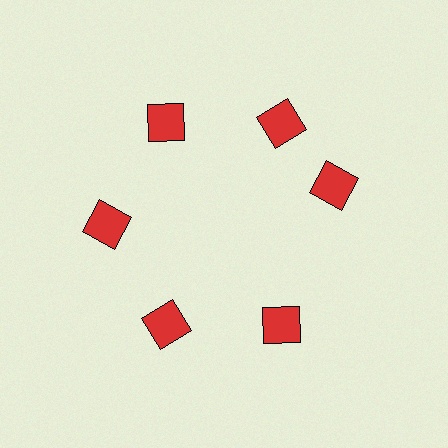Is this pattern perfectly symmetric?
No. The 6 red squares are arranged in a ring, but one element near the 3 o'clock position is rotated out of alignment along the ring, breaking the 6-fold rotational symmetry.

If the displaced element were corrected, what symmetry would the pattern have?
It would have 6-fold rotational symmetry — the pattern would map onto itself every 60 degrees.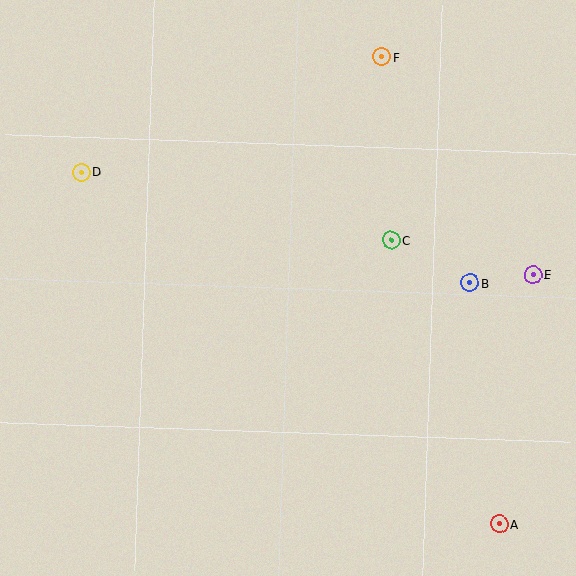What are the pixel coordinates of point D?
Point D is at (81, 172).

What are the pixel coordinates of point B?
Point B is at (470, 283).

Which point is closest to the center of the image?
Point C at (391, 240) is closest to the center.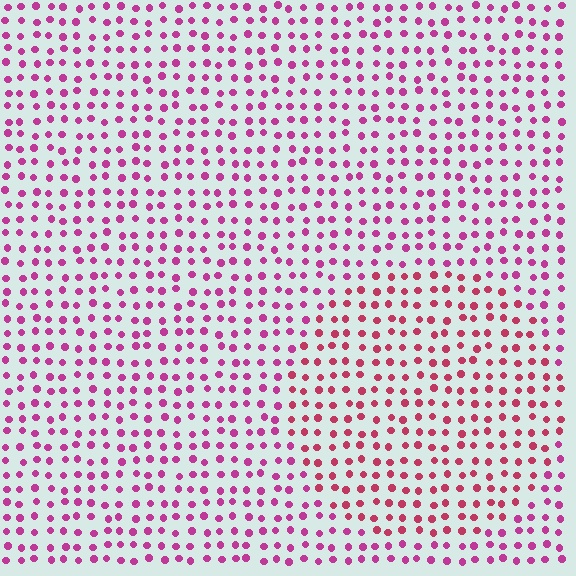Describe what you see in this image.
The image is filled with small magenta elements in a uniform arrangement. A circle-shaped region is visible where the elements are tinted to a slightly different hue, forming a subtle color boundary.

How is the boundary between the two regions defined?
The boundary is defined purely by a slight shift in hue (about 24 degrees). Spacing, size, and orientation are identical on both sides.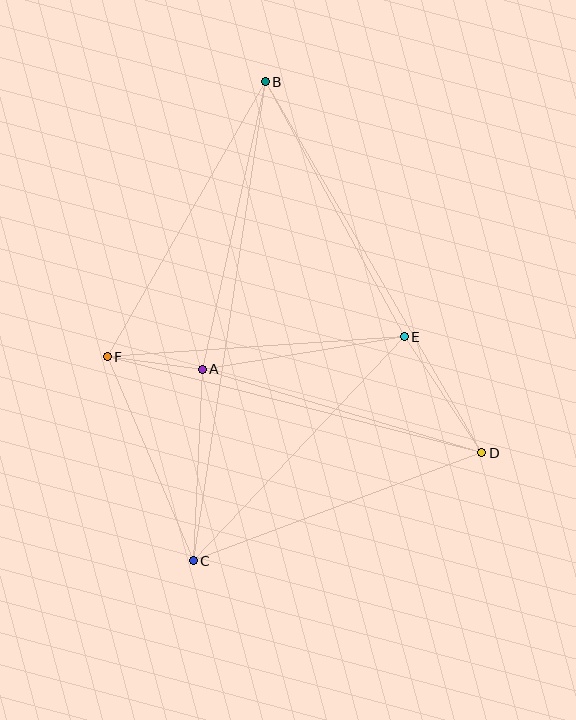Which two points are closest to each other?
Points A and F are closest to each other.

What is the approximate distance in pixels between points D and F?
The distance between D and F is approximately 386 pixels.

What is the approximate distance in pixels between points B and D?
The distance between B and D is approximately 429 pixels.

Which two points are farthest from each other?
Points B and C are farthest from each other.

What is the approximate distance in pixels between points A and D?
The distance between A and D is approximately 291 pixels.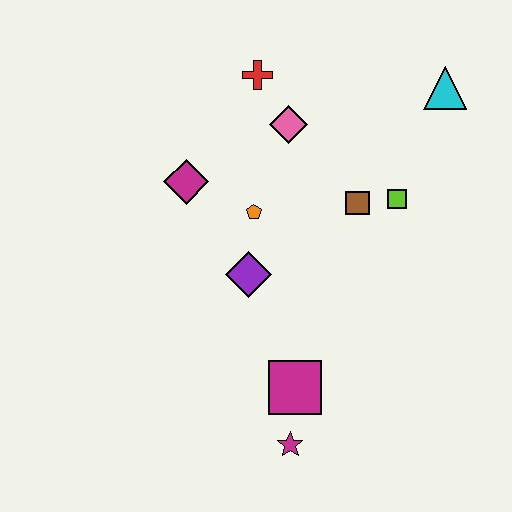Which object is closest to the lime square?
The brown square is closest to the lime square.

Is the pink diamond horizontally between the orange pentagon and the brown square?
Yes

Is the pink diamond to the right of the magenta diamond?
Yes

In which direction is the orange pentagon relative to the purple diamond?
The orange pentagon is above the purple diamond.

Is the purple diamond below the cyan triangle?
Yes